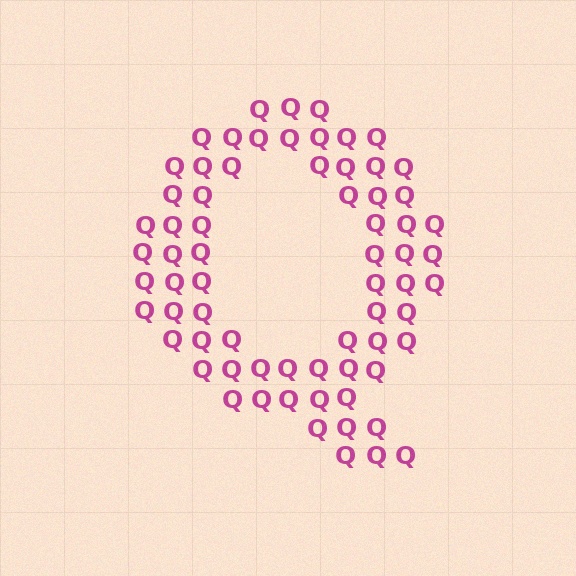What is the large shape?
The large shape is the letter Q.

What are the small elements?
The small elements are letter Q's.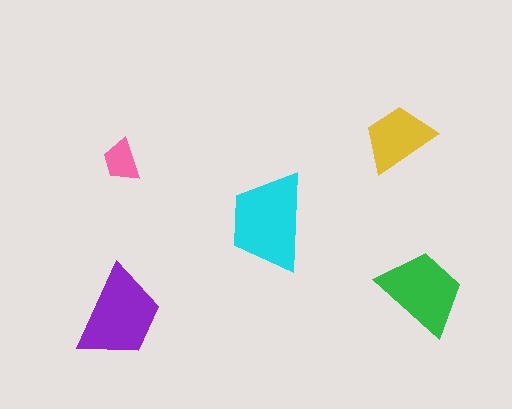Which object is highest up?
The yellow trapezoid is topmost.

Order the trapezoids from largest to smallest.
the cyan one, the purple one, the green one, the yellow one, the pink one.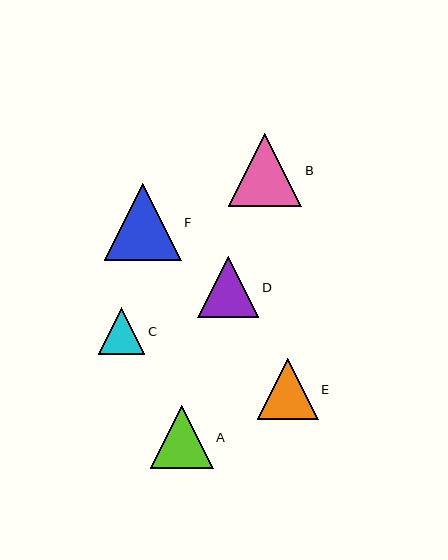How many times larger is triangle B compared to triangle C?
Triangle B is approximately 1.6 times the size of triangle C.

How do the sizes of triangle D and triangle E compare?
Triangle D and triangle E are approximately the same size.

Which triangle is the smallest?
Triangle C is the smallest with a size of approximately 46 pixels.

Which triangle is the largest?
Triangle F is the largest with a size of approximately 77 pixels.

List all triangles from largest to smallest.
From largest to smallest: F, B, A, D, E, C.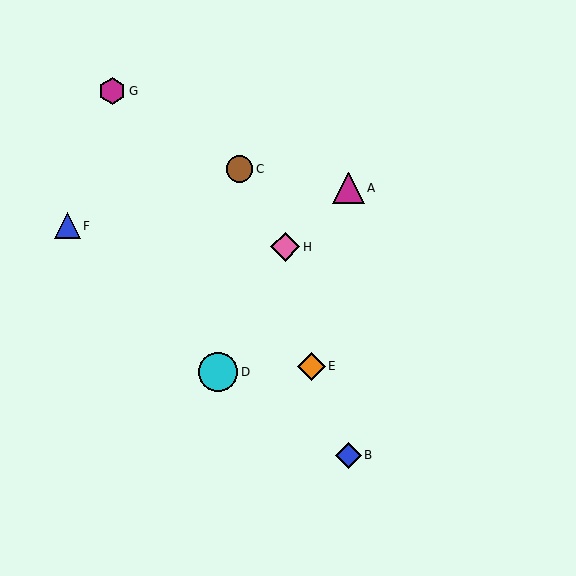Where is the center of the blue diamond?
The center of the blue diamond is at (348, 455).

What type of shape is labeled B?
Shape B is a blue diamond.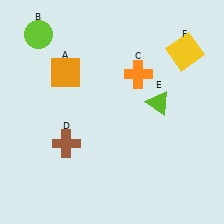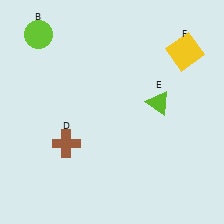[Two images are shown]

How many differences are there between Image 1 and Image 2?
There are 2 differences between the two images.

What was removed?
The orange square (A), the orange cross (C) were removed in Image 2.